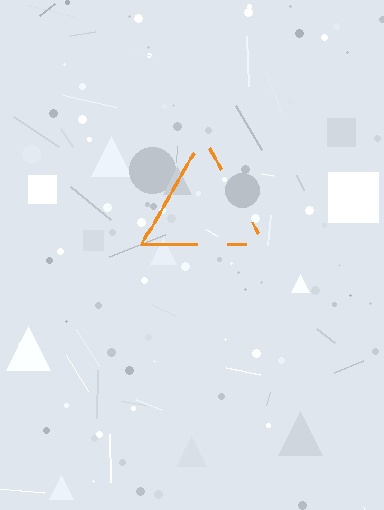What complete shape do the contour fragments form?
The contour fragments form a triangle.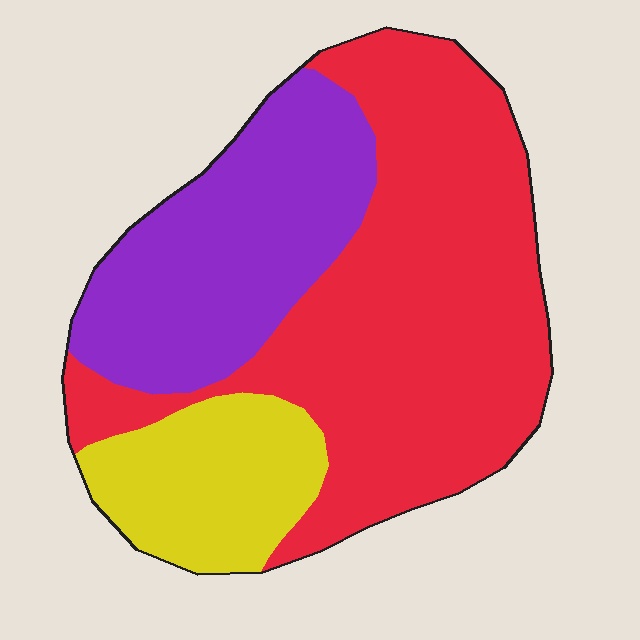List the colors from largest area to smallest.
From largest to smallest: red, purple, yellow.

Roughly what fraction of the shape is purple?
Purple covers about 30% of the shape.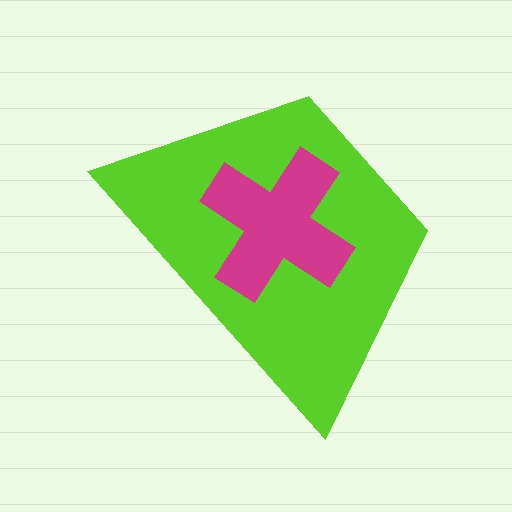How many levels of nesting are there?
2.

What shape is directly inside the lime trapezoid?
The magenta cross.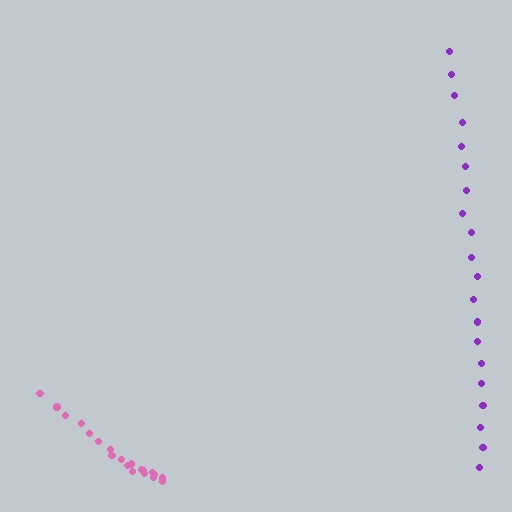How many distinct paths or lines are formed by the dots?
There are 2 distinct paths.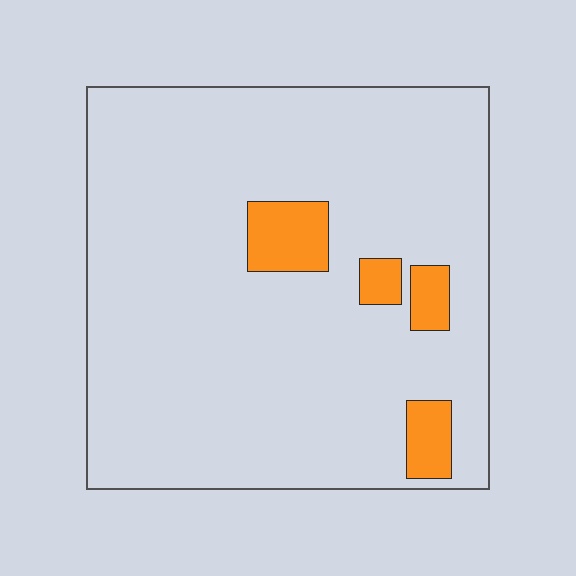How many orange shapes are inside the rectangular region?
4.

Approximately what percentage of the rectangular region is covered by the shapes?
Approximately 10%.